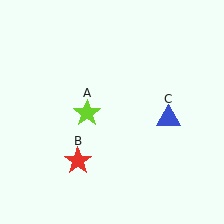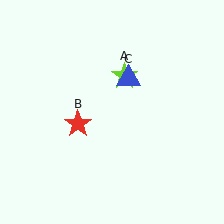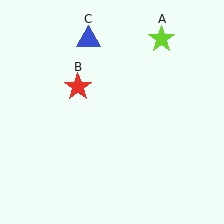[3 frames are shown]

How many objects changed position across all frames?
3 objects changed position: lime star (object A), red star (object B), blue triangle (object C).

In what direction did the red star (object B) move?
The red star (object B) moved up.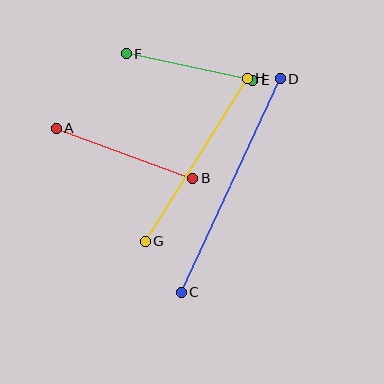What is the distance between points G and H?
The distance is approximately 192 pixels.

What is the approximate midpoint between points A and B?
The midpoint is at approximately (125, 153) pixels.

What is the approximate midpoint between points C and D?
The midpoint is at approximately (231, 185) pixels.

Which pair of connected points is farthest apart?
Points C and D are farthest apart.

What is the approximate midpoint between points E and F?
The midpoint is at approximately (190, 67) pixels.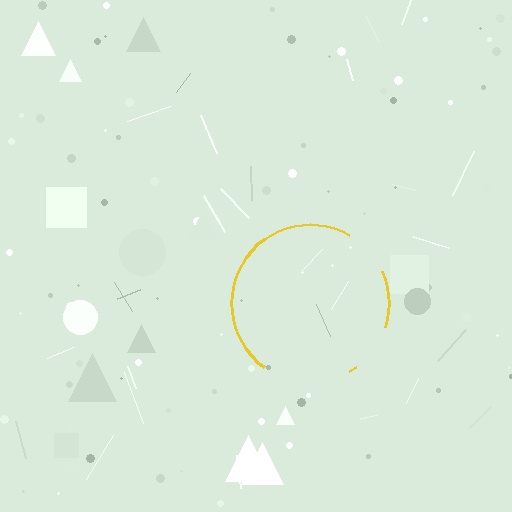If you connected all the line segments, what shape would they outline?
They would outline a circle.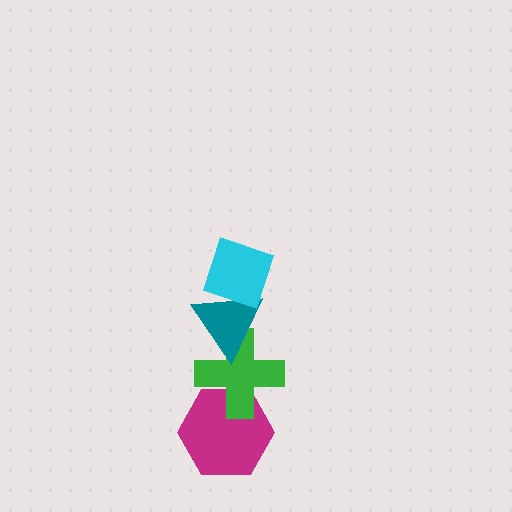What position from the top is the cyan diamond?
The cyan diamond is 1st from the top.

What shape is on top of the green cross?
The teal triangle is on top of the green cross.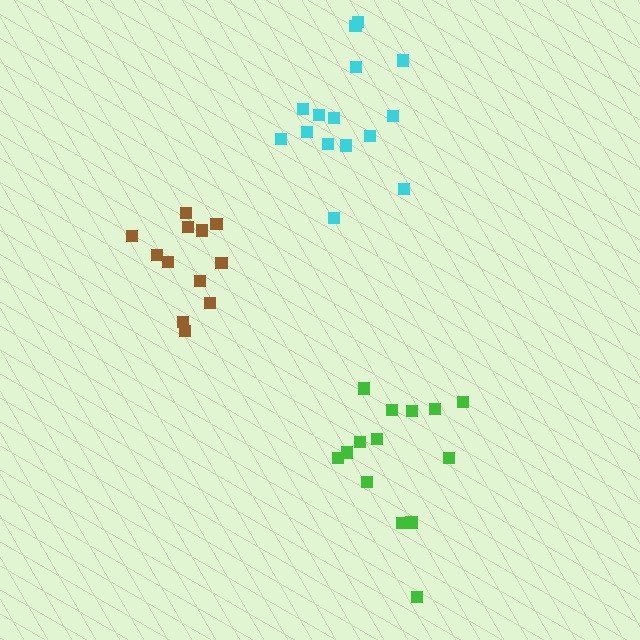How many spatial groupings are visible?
There are 3 spatial groupings.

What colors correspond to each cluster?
The clusters are colored: cyan, brown, green.